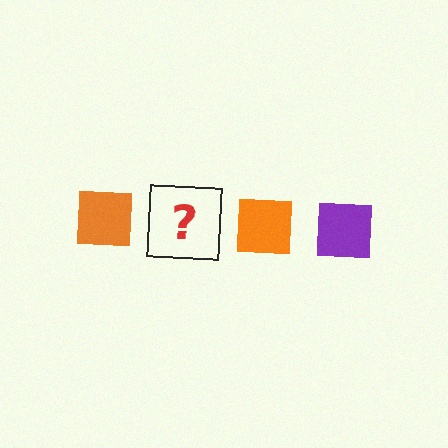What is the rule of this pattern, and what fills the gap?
The rule is that the pattern cycles through orange, purple squares. The gap should be filled with a purple square.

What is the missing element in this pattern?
The missing element is a purple square.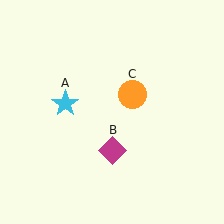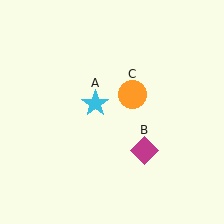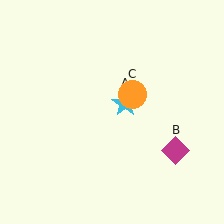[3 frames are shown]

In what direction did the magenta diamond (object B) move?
The magenta diamond (object B) moved right.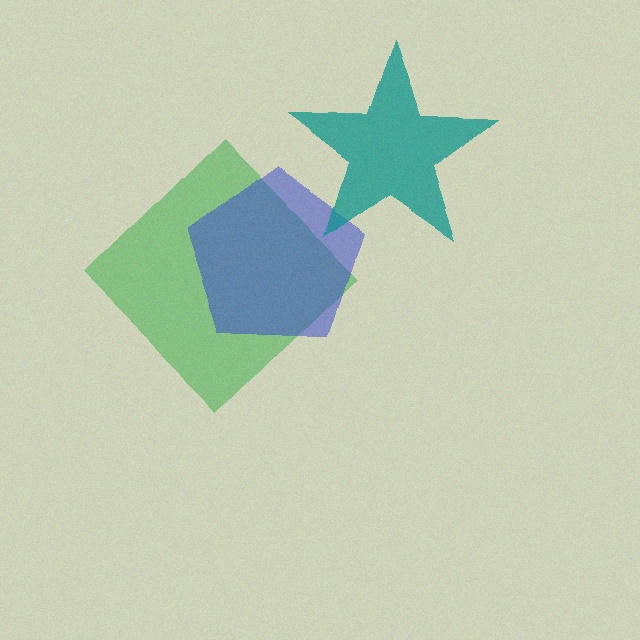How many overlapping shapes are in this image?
There are 3 overlapping shapes in the image.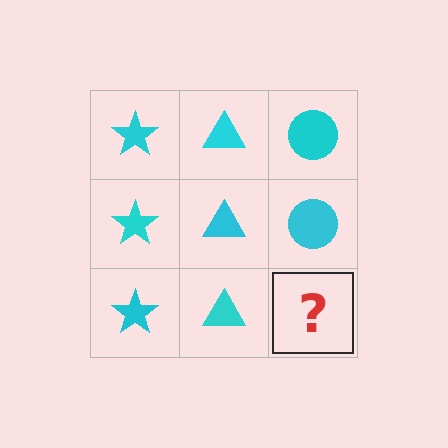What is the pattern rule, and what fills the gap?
The rule is that each column has a consistent shape. The gap should be filled with a cyan circle.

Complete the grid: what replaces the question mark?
The question mark should be replaced with a cyan circle.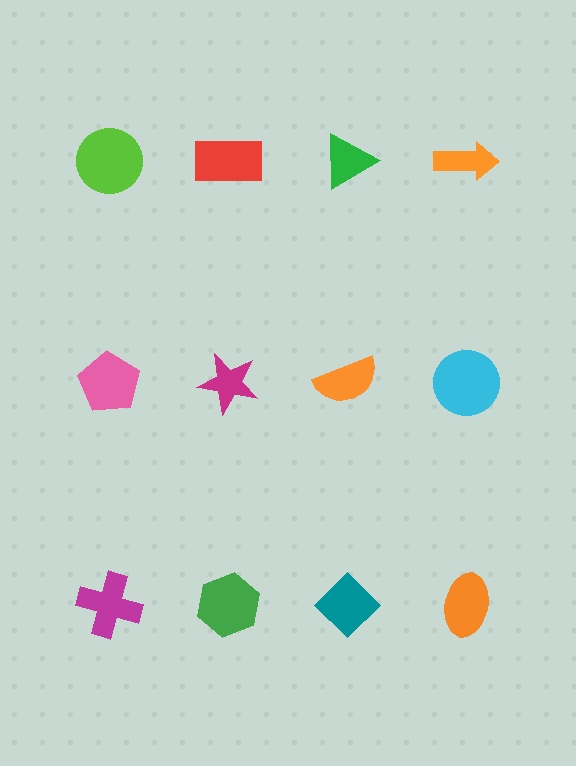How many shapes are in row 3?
4 shapes.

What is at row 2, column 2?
A magenta star.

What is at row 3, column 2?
A green hexagon.